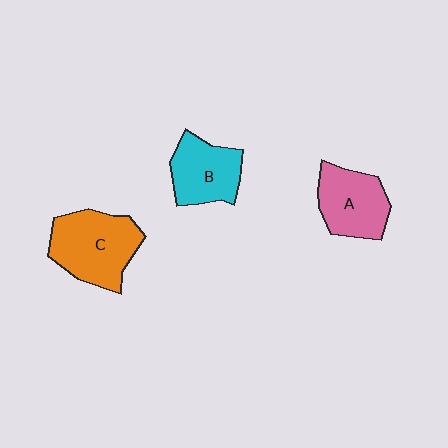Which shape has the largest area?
Shape C (orange).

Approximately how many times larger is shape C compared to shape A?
Approximately 1.3 times.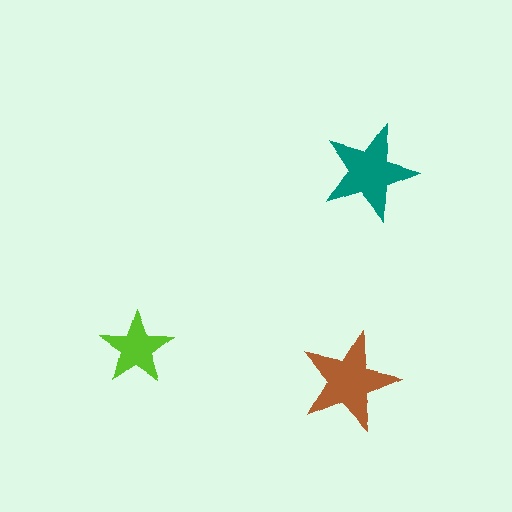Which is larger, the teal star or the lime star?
The teal one.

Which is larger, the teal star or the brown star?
The brown one.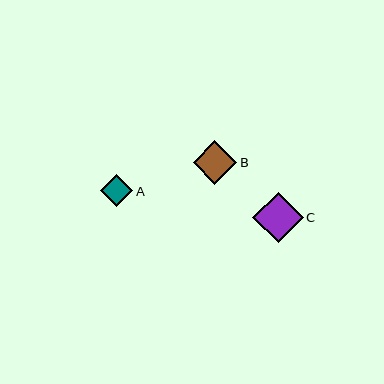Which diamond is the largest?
Diamond C is the largest with a size of approximately 50 pixels.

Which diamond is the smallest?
Diamond A is the smallest with a size of approximately 32 pixels.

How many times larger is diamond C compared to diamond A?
Diamond C is approximately 1.6 times the size of diamond A.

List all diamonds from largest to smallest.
From largest to smallest: C, B, A.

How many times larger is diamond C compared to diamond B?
Diamond C is approximately 1.1 times the size of diamond B.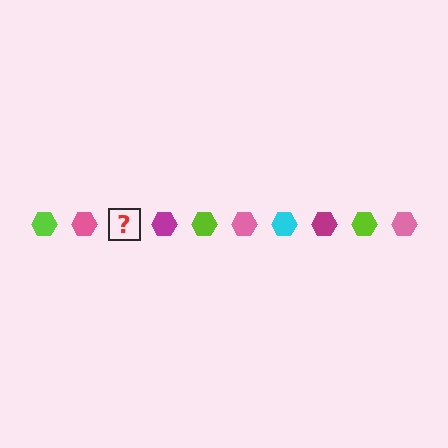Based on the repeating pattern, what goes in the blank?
The blank should be a cyan hexagon.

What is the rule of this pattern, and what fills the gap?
The rule is that the pattern cycles through lime, pink, cyan, magenta hexagons. The gap should be filled with a cyan hexagon.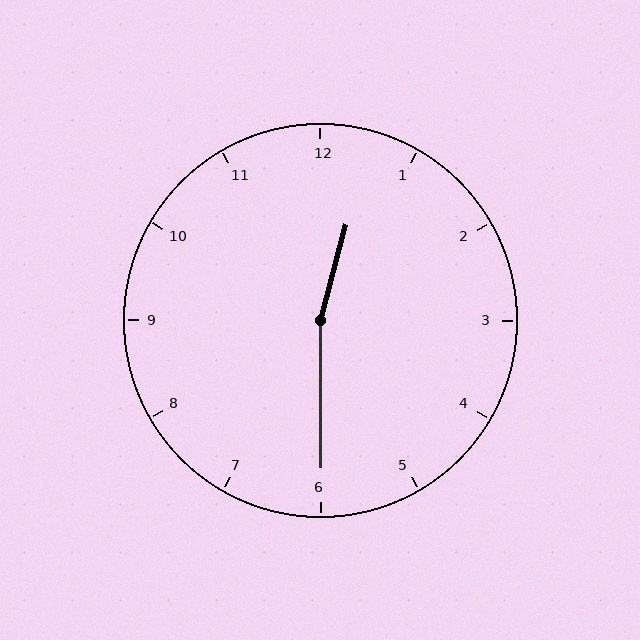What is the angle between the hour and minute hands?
Approximately 165 degrees.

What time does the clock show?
12:30.